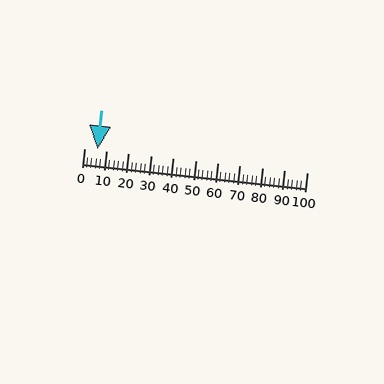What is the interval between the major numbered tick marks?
The major tick marks are spaced 10 units apart.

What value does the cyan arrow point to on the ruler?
The cyan arrow points to approximately 6.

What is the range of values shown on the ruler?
The ruler shows values from 0 to 100.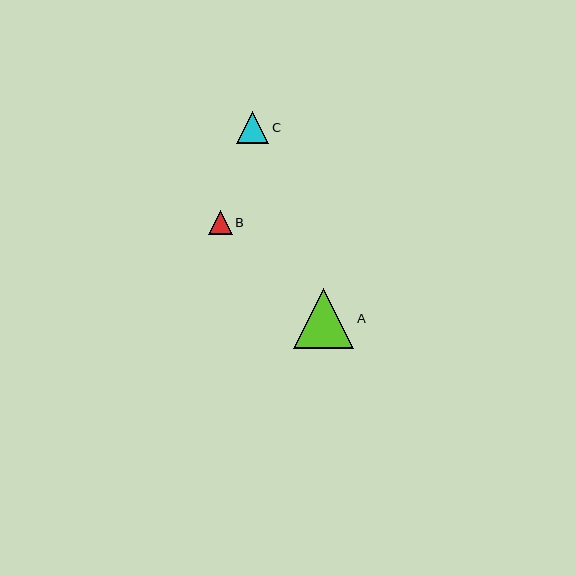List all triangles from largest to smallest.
From largest to smallest: A, C, B.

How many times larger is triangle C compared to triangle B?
Triangle C is approximately 1.3 times the size of triangle B.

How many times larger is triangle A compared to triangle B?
Triangle A is approximately 2.5 times the size of triangle B.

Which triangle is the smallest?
Triangle B is the smallest with a size of approximately 24 pixels.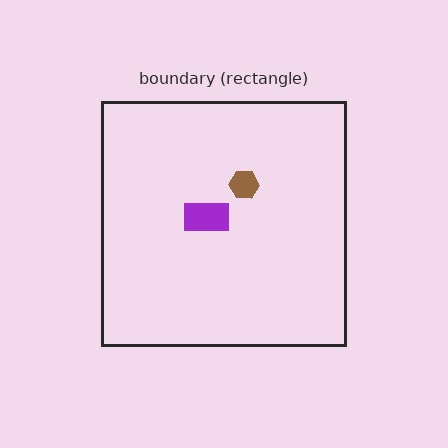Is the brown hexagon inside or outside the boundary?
Inside.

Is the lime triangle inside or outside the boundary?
Inside.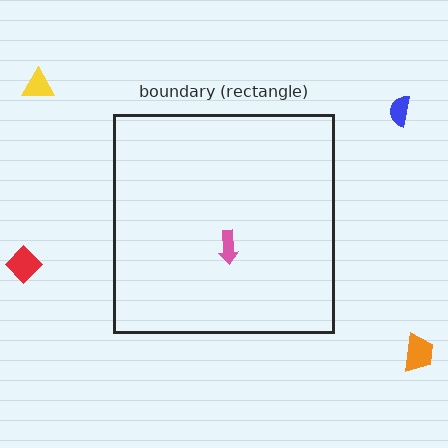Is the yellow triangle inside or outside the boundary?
Outside.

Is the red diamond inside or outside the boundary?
Outside.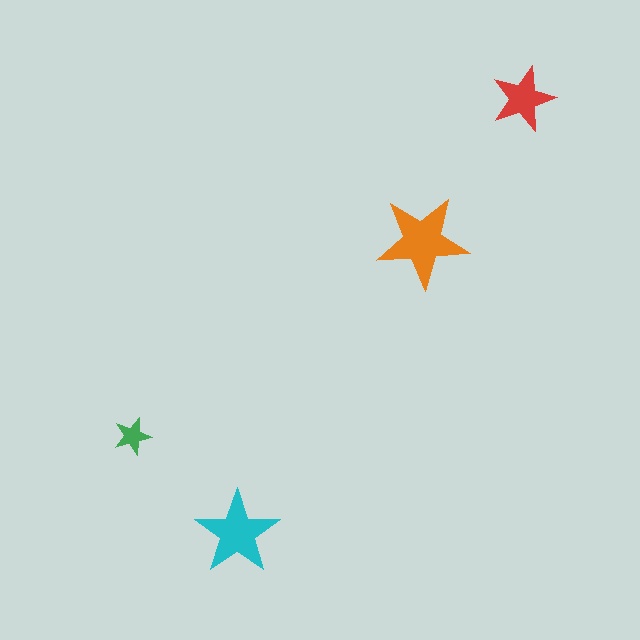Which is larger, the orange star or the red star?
The orange one.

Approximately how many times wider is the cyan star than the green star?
About 2 times wider.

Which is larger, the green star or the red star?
The red one.